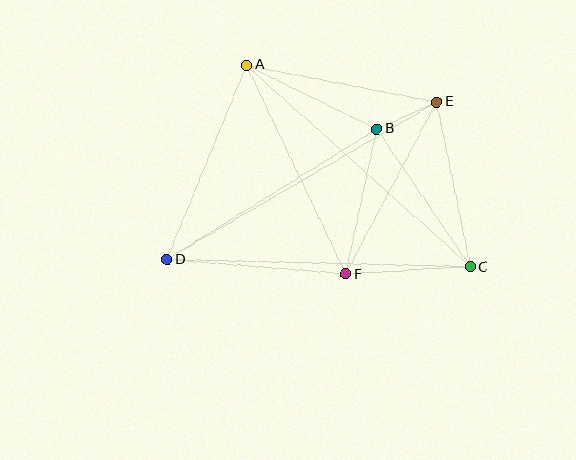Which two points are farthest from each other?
Points D and E are farthest from each other.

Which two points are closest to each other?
Points B and E are closest to each other.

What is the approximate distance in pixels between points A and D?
The distance between A and D is approximately 210 pixels.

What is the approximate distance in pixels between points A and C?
The distance between A and C is approximately 301 pixels.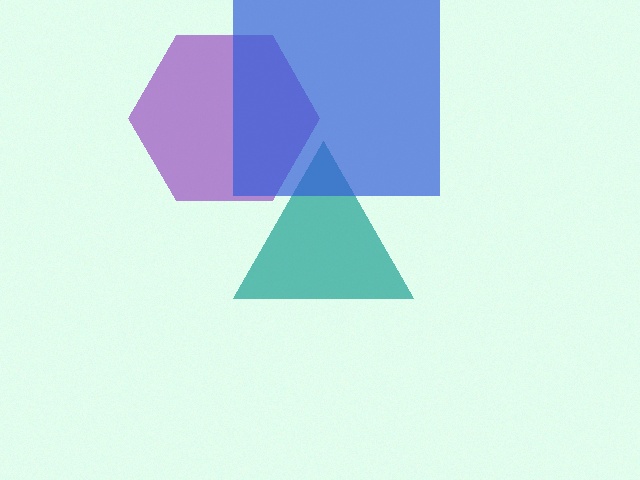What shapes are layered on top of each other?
The layered shapes are: a purple hexagon, a teal triangle, a blue square.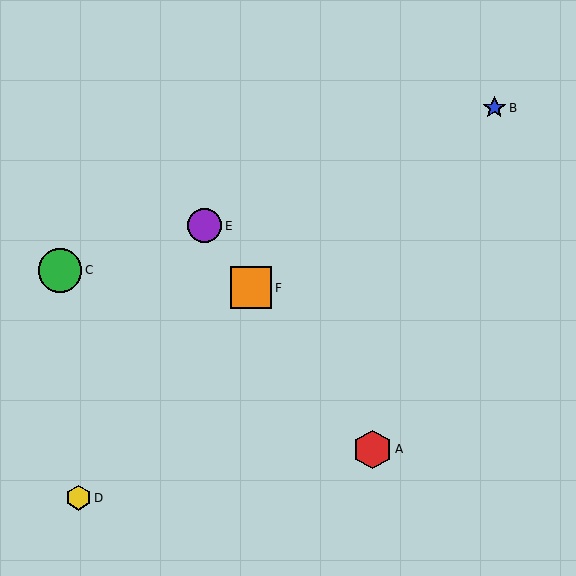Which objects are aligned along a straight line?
Objects A, E, F are aligned along a straight line.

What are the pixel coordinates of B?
Object B is at (494, 108).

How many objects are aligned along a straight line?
3 objects (A, E, F) are aligned along a straight line.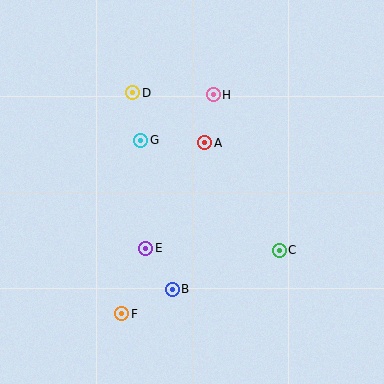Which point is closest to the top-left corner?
Point D is closest to the top-left corner.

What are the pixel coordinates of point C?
Point C is at (279, 250).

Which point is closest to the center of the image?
Point A at (205, 143) is closest to the center.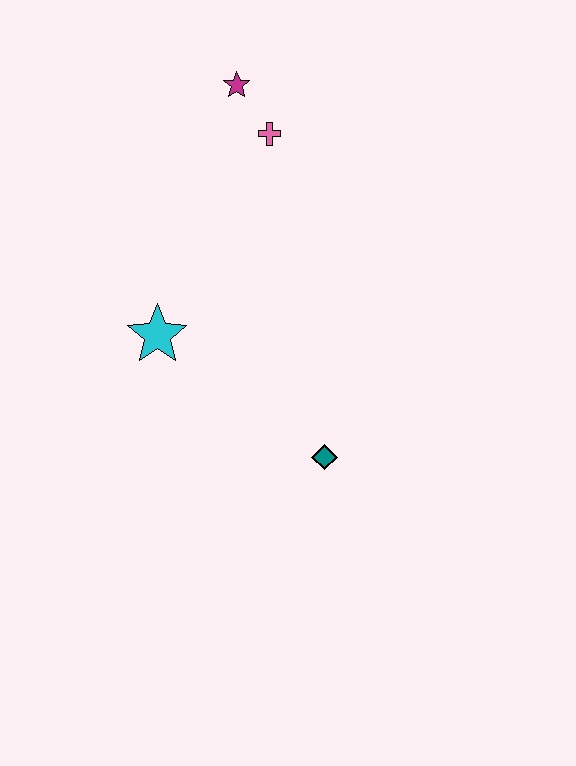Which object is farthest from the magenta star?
The teal diamond is farthest from the magenta star.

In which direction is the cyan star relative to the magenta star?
The cyan star is below the magenta star.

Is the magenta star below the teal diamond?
No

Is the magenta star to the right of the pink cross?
No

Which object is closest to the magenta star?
The pink cross is closest to the magenta star.